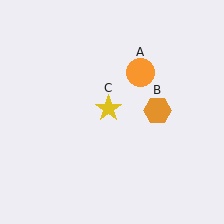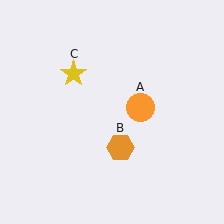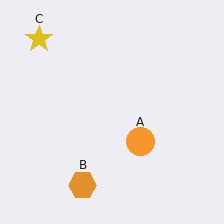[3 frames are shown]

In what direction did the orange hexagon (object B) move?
The orange hexagon (object B) moved down and to the left.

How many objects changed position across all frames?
3 objects changed position: orange circle (object A), orange hexagon (object B), yellow star (object C).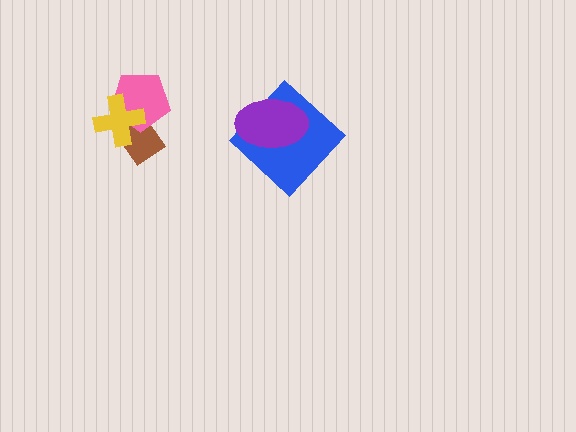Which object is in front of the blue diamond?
The purple ellipse is in front of the blue diamond.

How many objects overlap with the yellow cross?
2 objects overlap with the yellow cross.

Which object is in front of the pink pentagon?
The yellow cross is in front of the pink pentagon.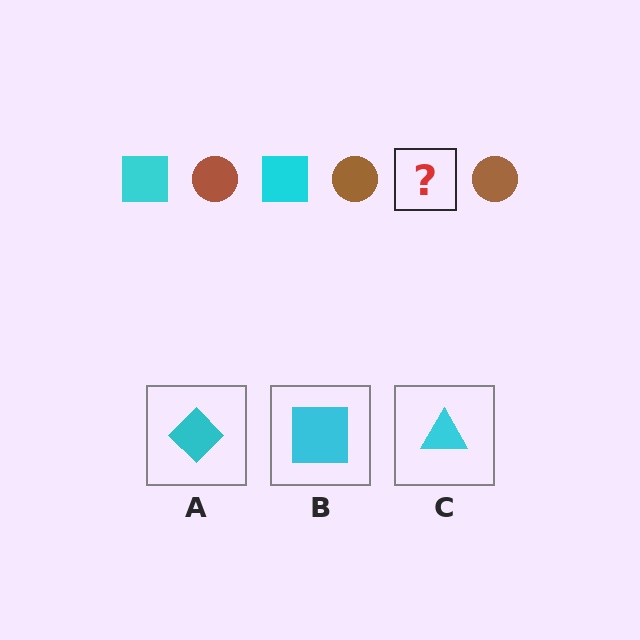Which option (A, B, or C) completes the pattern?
B.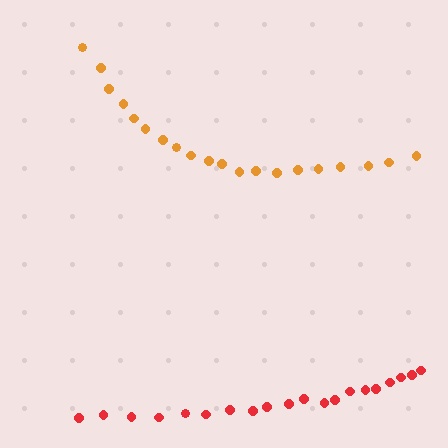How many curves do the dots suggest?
There are 2 distinct paths.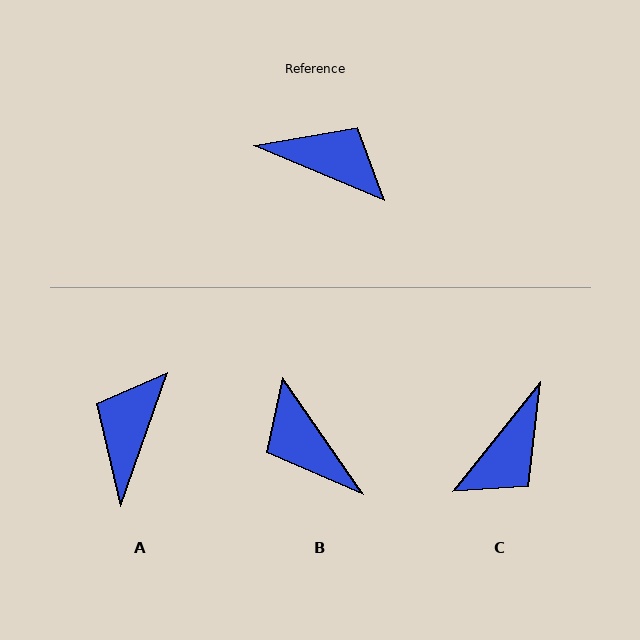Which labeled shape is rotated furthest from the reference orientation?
B, about 147 degrees away.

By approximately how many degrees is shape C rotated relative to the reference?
Approximately 106 degrees clockwise.